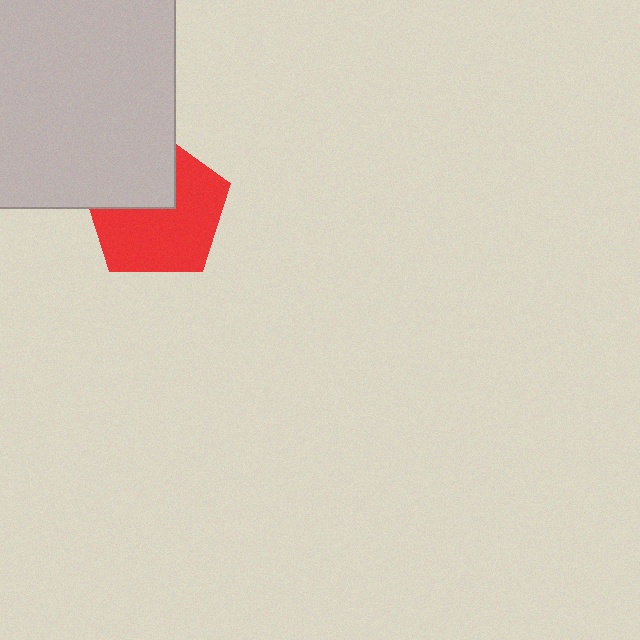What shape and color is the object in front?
The object in front is a light gray square.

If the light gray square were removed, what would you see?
You would see the complete red pentagon.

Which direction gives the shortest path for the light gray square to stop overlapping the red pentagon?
Moving toward the upper-left gives the shortest separation.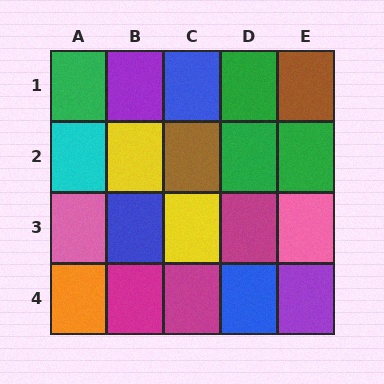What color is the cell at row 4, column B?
Magenta.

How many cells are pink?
2 cells are pink.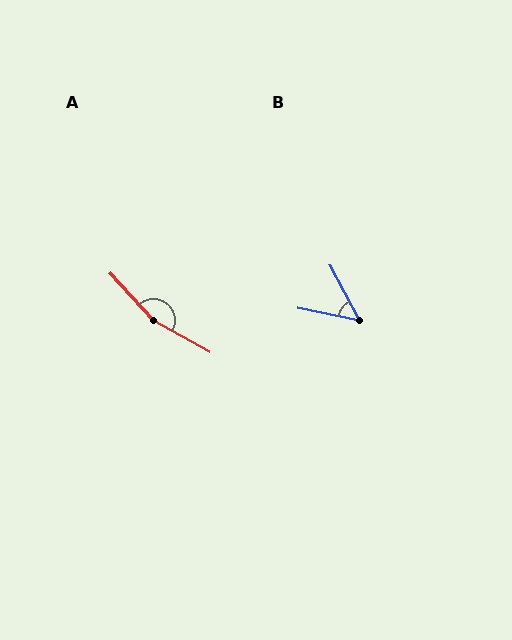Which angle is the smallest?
B, at approximately 50 degrees.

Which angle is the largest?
A, at approximately 162 degrees.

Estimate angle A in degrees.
Approximately 162 degrees.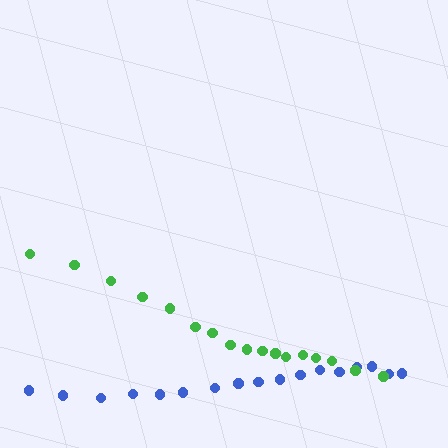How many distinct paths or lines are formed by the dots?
There are 2 distinct paths.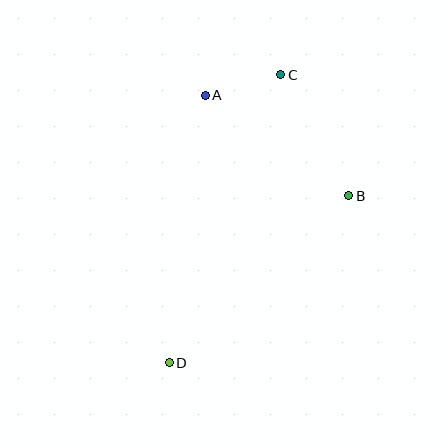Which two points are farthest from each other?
Points C and D are farthest from each other.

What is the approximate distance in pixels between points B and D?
The distance between B and D is approximately 245 pixels.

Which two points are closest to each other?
Points A and C are closest to each other.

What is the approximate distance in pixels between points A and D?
The distance between A and D is approximately 270 pixels.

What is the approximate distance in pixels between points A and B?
The distance between A and B is approximately 176 pixels.